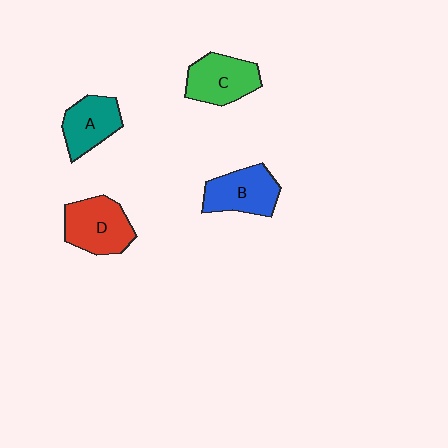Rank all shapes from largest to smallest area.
From largest to smallest: D (red), C (green), B (blue), A (teal).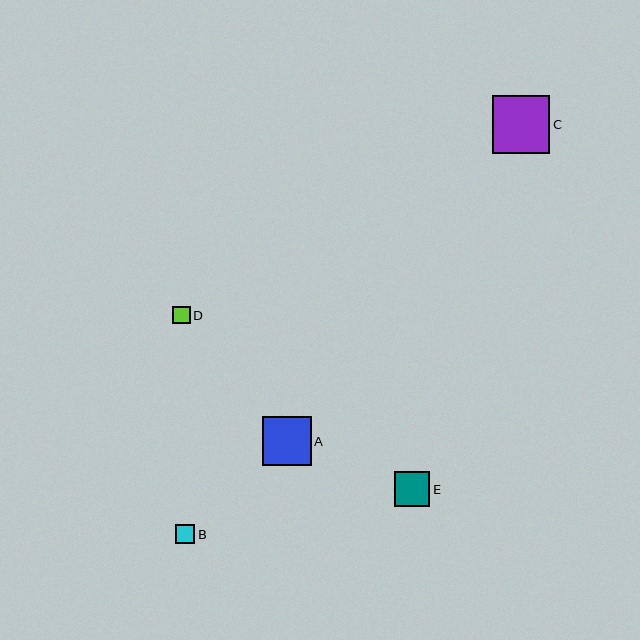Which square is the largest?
Square C is the largest with a size of approximately 58 pixels.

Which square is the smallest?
Square D is the smallest with a size of approximately 17 pixels.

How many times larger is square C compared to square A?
Square C is approximately 1.2 times the size of square A.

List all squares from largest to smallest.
From largest to smallest: C, A, E, B, D.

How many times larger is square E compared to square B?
Square E is approximately 1.9 times the size of square B.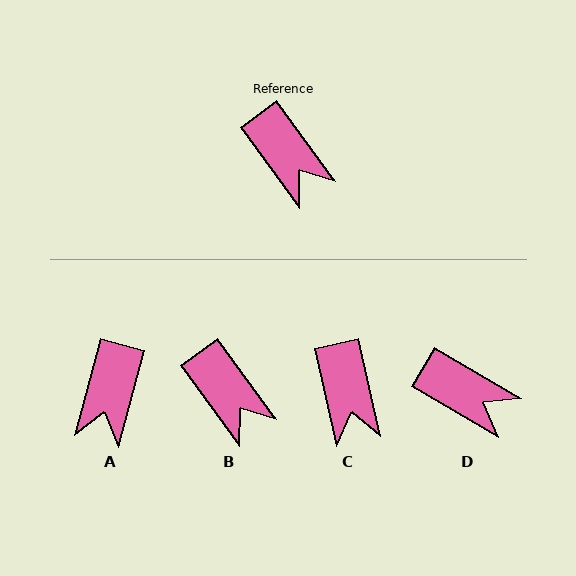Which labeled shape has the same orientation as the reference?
B.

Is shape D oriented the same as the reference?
No, it is off by about 23 degrees.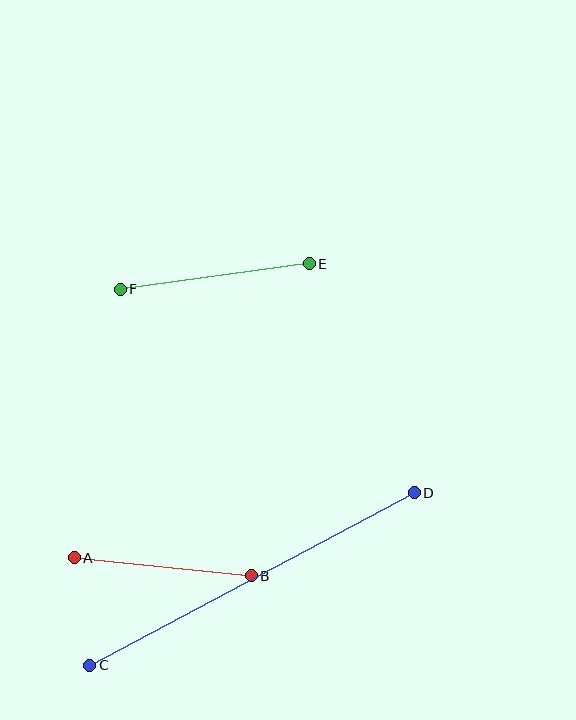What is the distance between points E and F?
The distance is approximately 190 pixels.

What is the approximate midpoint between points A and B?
The midpoint is at approximately (163, 567) pixels.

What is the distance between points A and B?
The distance is approximately 178 pixels.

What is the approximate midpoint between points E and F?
The midpoint is at approximately (215, 277) pixels.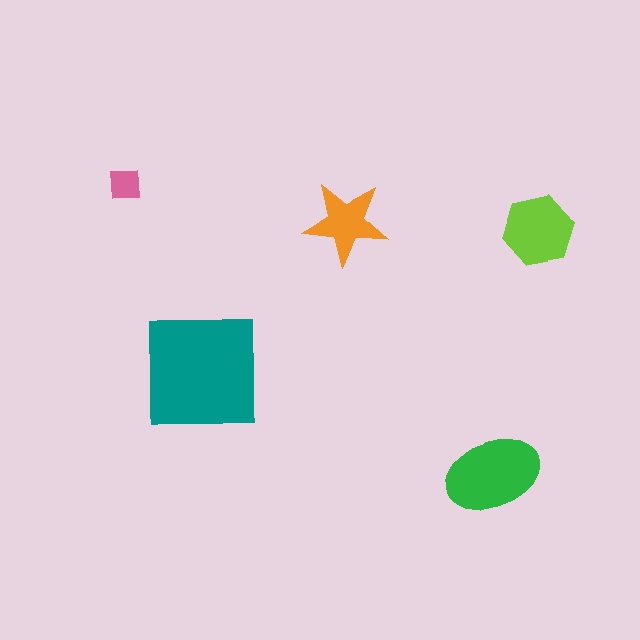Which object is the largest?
The teal square.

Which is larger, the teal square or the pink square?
The teal square.